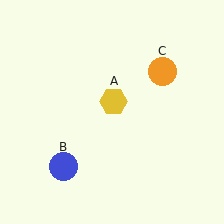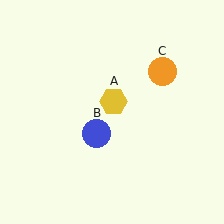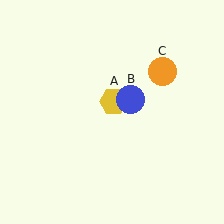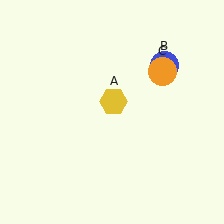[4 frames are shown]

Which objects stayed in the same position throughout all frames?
Yellow hexagon (object A) and orange circle (object C) remained stationary.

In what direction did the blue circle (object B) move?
The blue circle (object B) moved up and to the right.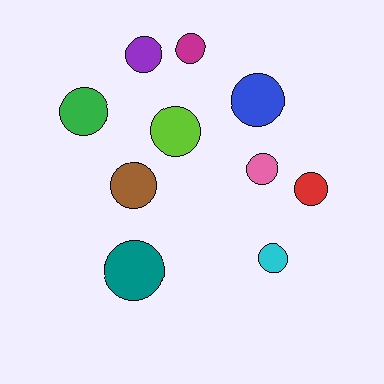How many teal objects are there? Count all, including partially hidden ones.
There is 1 teal object.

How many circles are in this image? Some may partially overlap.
There are 10 circles.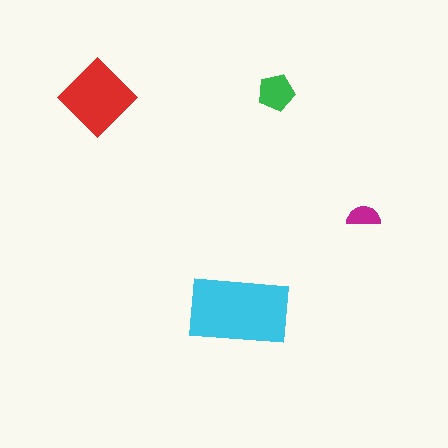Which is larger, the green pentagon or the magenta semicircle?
The green pentagon.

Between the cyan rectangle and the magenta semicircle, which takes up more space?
The cyan rectangle.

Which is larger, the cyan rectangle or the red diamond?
The cyan rectangle.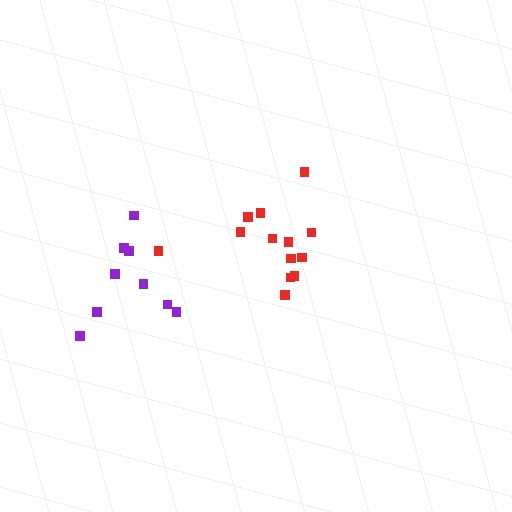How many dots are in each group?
Group 1: 13 dots, Group 2: 9 dots (22 total).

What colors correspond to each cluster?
The clusters are colored: red, purple.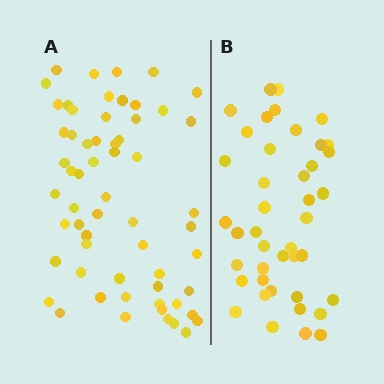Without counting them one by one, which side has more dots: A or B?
Region A (the left region) has more dots.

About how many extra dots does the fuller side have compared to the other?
Region A has approximately 20 more dots than region B.